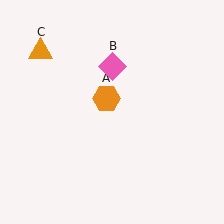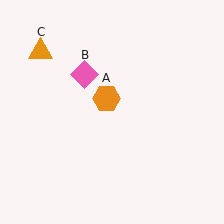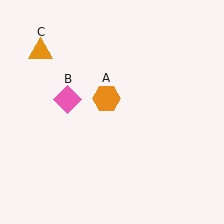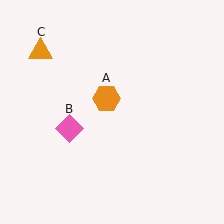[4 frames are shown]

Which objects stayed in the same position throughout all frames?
Orange hexagon (object A) and orange triangle (object C) remained stationary.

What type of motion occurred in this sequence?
The pink diamond (object B) rotated counterclockwise around the center of the scene.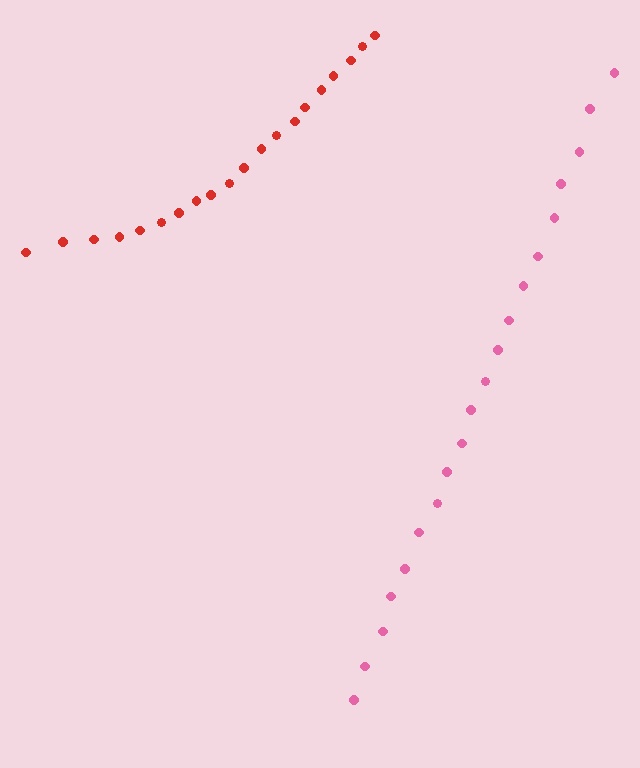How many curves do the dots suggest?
There are 2 distinct paths.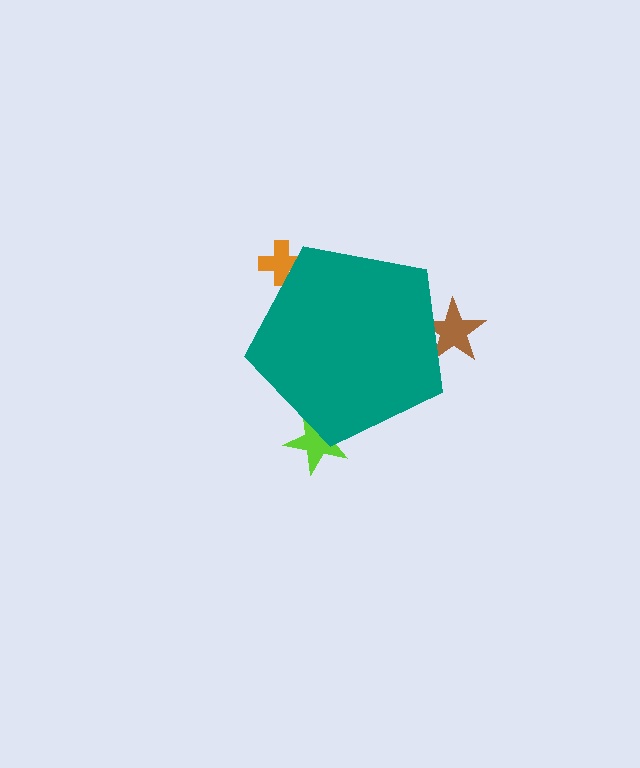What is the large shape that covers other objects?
A teal pentagon.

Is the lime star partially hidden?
Yes, the lime star is partially hidden behind the teal pentagon.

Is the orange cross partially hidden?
Yes, the orange cross is partially hidden behind the teal pentagon.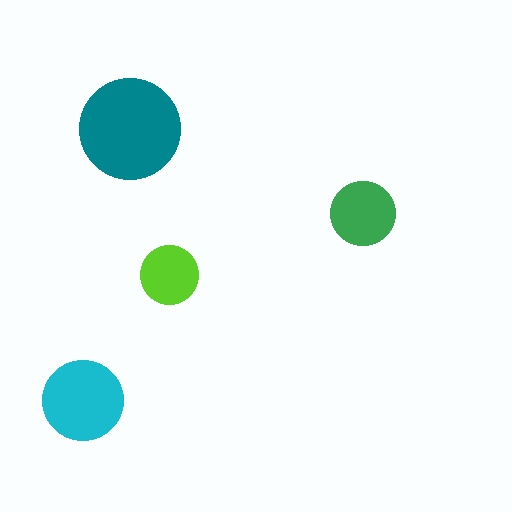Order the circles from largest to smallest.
the teal one, the cyan one, the green one, the lime one.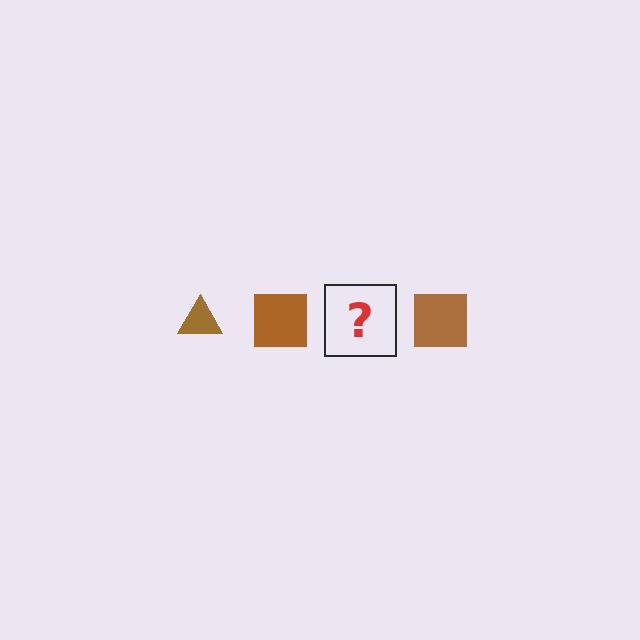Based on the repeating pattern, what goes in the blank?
The blank should be a brown triangle.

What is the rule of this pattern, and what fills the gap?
The rule is that the pattern cycles through triangle, square shapes in brown. The gap should be filled with a brown triangle.